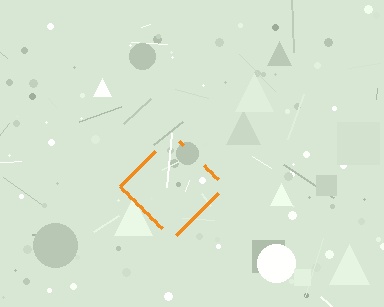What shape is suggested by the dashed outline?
The dashed outline suggests a diamond.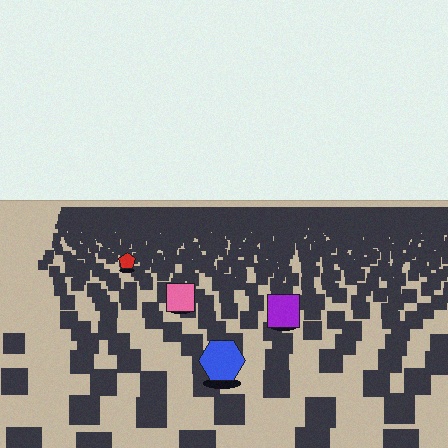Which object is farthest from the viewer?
The red pentagon is farthest from the viewer. It appears smaller and the ground texture around it is denser.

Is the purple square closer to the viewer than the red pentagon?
Yes. The purple square is closer — you can tell from the texture gradient: the ground texture is coarser near it.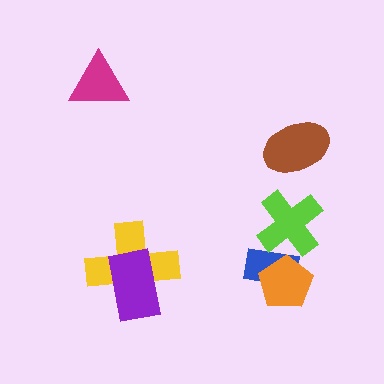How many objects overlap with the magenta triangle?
0 objects overlap with the magenta triangle.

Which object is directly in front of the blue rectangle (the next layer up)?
The orange pentagon is directly in front of the blue rectangle.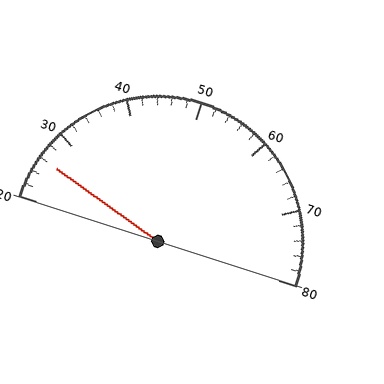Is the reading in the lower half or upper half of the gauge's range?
The reading is in the lower half of the range (20 to 80).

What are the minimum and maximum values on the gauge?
The gauge ranges from 20 to 80.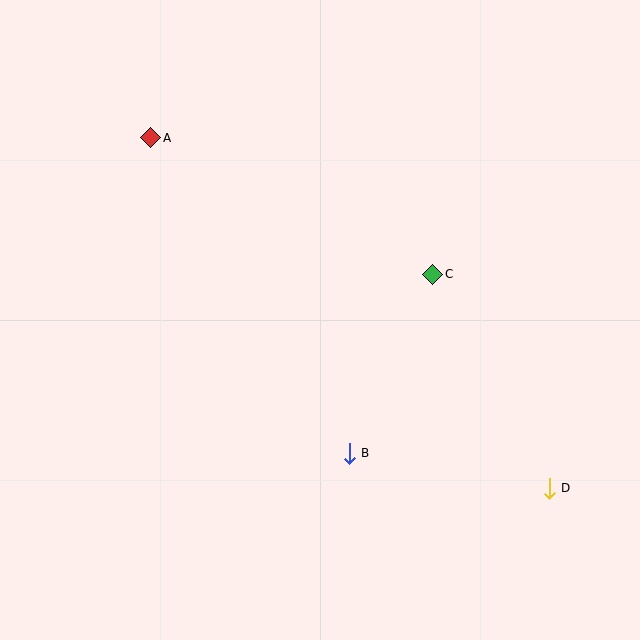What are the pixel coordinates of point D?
Point D is at (549, 488).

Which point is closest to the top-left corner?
Point A is closest to the top-left corner.